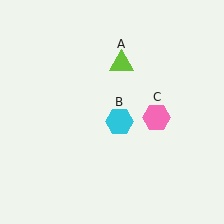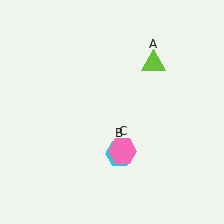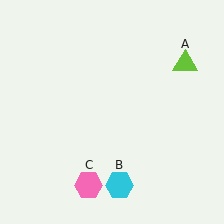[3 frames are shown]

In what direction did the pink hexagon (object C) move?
The pink hexagon (object C) moved down and to the left.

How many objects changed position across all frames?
3 objects changed position: lime triangle (object A), cyan hexagon (object B), pink hexagon (object C).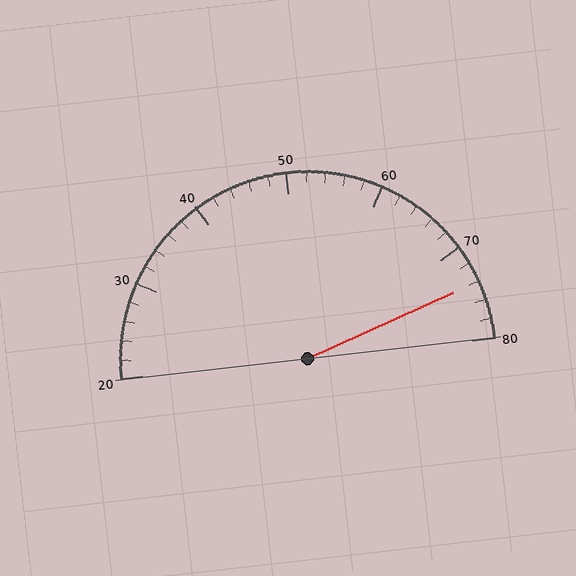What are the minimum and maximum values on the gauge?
The gauge ranges from 20 to 80.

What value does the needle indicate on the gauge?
The needle indicates approximately 74.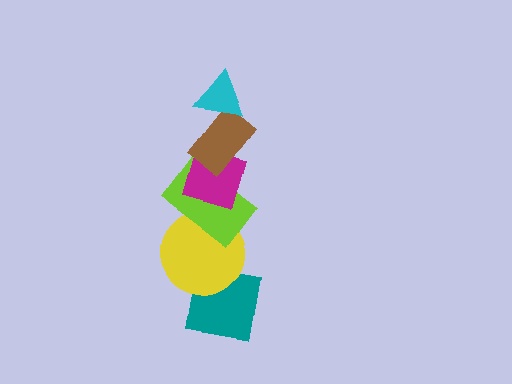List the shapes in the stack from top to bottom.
From top to bottom: the cyan triangle, the brown rectangle, the magenta diamond, the lime rectangle, the yellow circle, the teal square.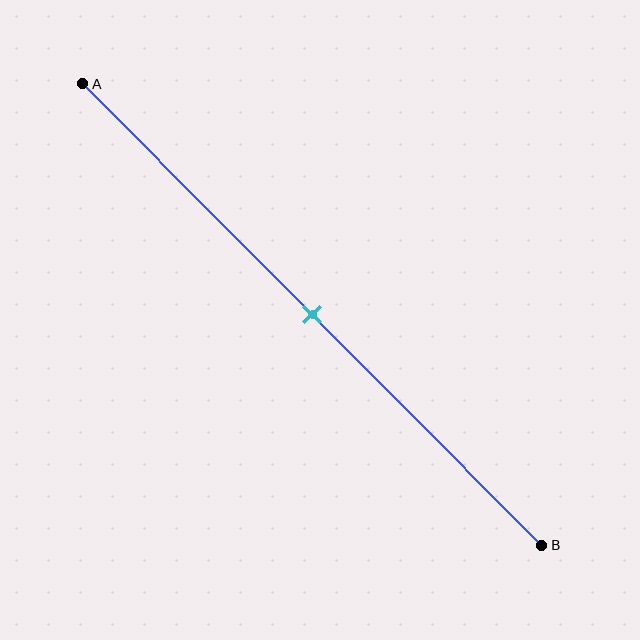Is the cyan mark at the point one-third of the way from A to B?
No, the mark is at about 50% from A, not at the 33% one-third point.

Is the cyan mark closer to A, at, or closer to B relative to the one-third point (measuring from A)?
The cyan mark is closer to point B than the one-third point of segment AB.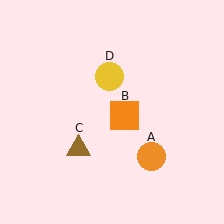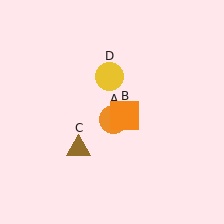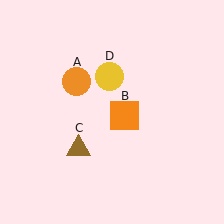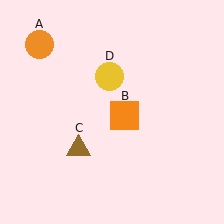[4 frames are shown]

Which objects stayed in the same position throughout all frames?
Orange square (object B) and brown triangle (object C) and yellow circle (object D) remained stationary.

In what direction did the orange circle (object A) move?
The orange circle (object A) moved up and to the left.